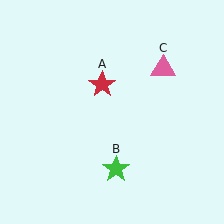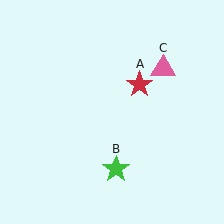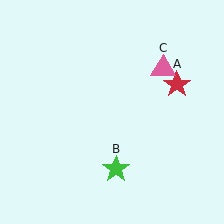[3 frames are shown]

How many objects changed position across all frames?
1 object changed position: red star (object A).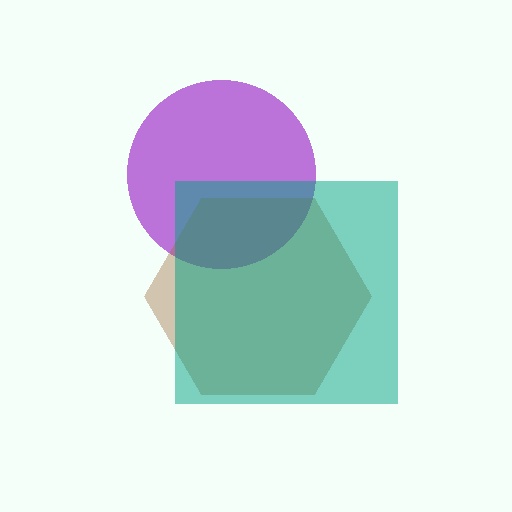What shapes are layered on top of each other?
The layered shapes are: a purple circle, a brown hexagon, a teal square.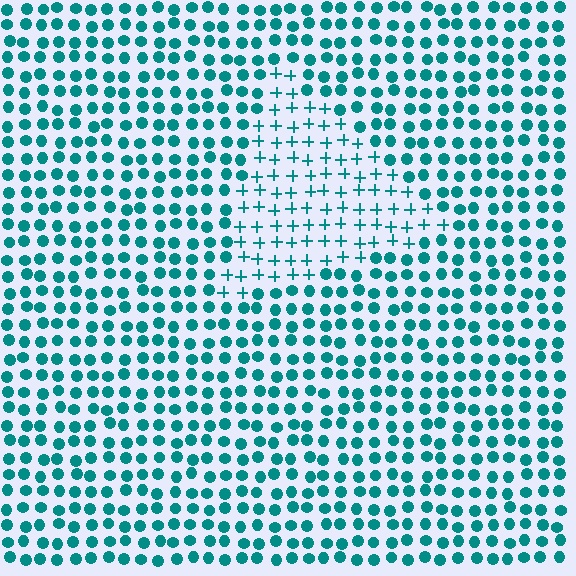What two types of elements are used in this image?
The image uses plus signs inside the triangle region and circles outside it.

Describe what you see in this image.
The image is filled with small teal elements arranged in a uniform grid. A triangle-shaped region contains plus signs, while the surrounding area contains circles. The boundary is defined purely by the change in element shape.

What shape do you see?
I see a triangle.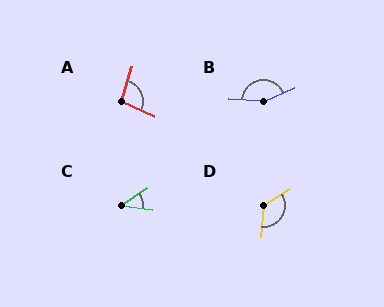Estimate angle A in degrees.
Approximately 96 degrees.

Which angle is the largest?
B, at approximately 152 degrees.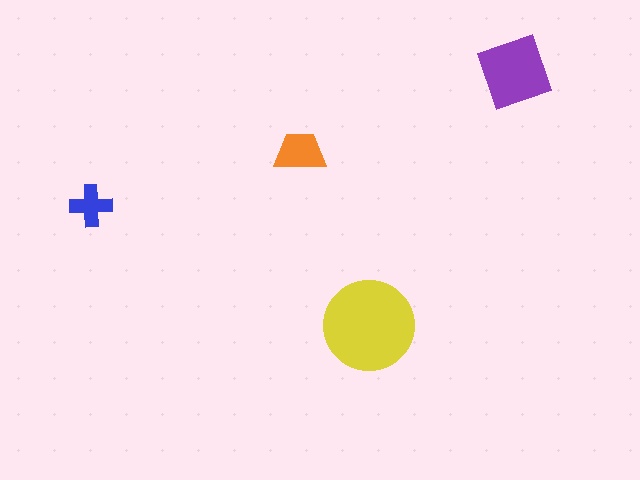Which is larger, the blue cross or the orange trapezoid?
The orange trapezoid.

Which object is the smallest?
The blue cross.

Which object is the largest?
The yellow circle.